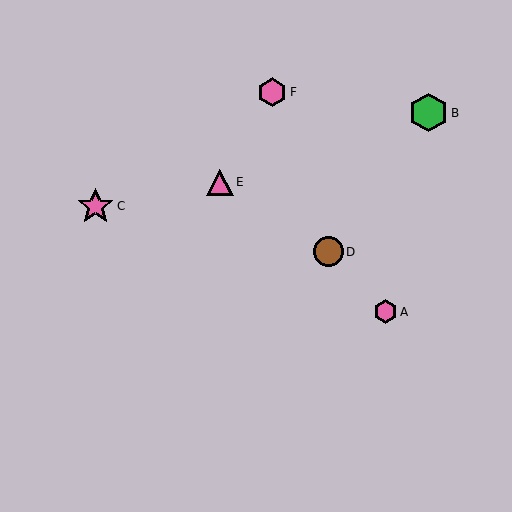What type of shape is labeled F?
Shape F is a pink hexagon.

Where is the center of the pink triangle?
The center of the pink triangle is at (220, 182).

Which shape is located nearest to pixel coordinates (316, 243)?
The brown circle (labeled D) at (328, 252) is nearest to that location.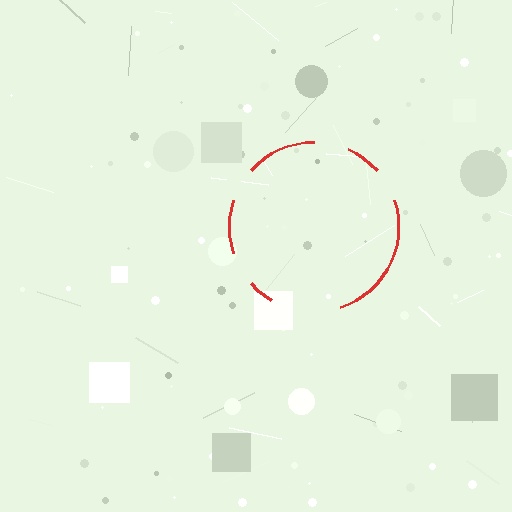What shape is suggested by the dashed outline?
The dashed outline suggests a circle.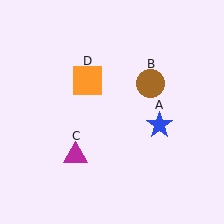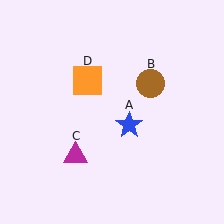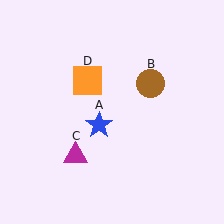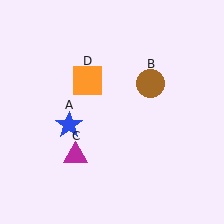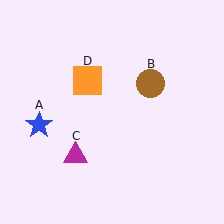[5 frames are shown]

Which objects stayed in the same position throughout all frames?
Brown circle (object B) and magenta triangle (object C) and orange square (object D) remained stationary.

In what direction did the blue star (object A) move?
The blue star (object A) moved left.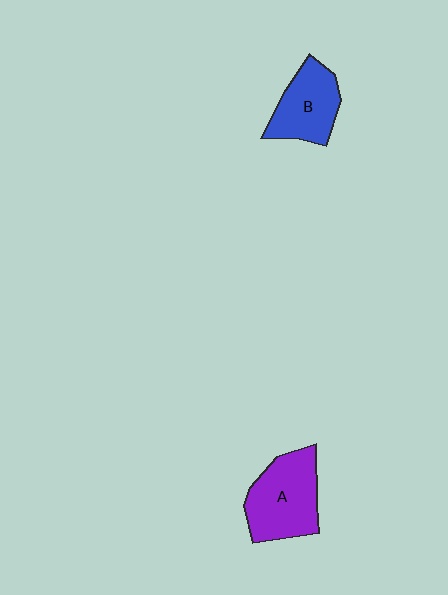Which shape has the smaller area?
Shape B (blue).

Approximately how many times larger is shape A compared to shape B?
Approximately 1.3 times.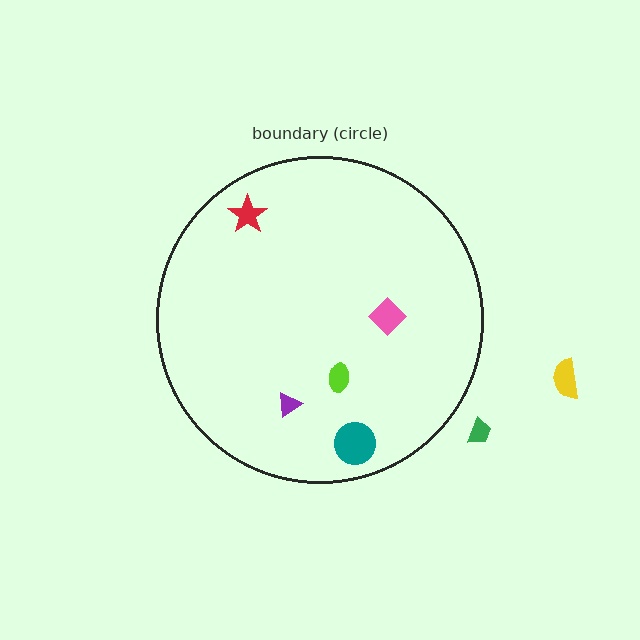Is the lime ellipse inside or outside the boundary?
Inside.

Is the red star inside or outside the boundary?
Inside.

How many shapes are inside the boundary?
5 inside, 2 outside.